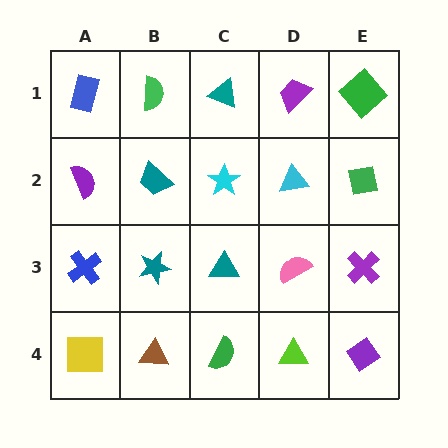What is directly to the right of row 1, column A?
A green semicircle.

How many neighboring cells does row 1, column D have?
3.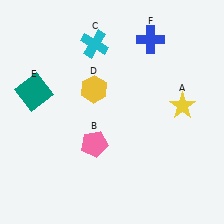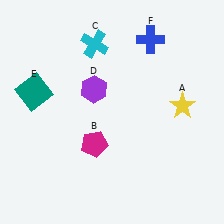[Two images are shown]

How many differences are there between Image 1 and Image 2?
There are 2 differences between the two images.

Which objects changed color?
B changed from pink to magenta. D changed from yellow to purple.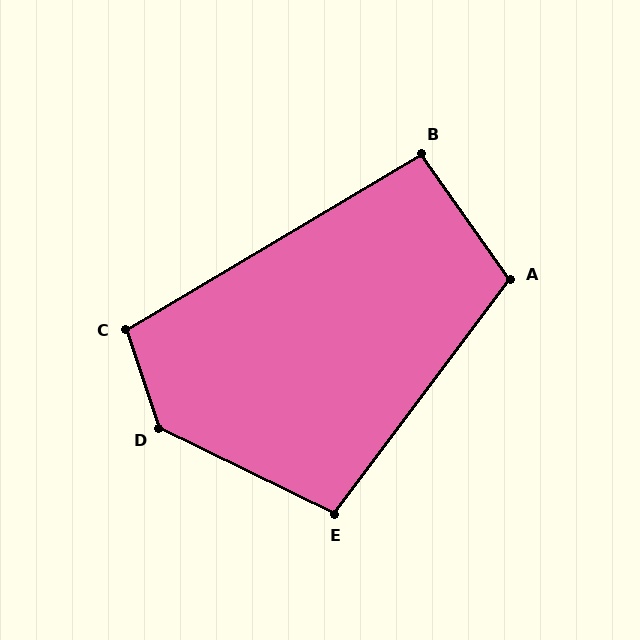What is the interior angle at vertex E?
Approximately 101 degrees (obtuse).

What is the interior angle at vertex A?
Approximately 108 degrees (obtuse).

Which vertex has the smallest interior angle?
B, at approximately 94 degrees.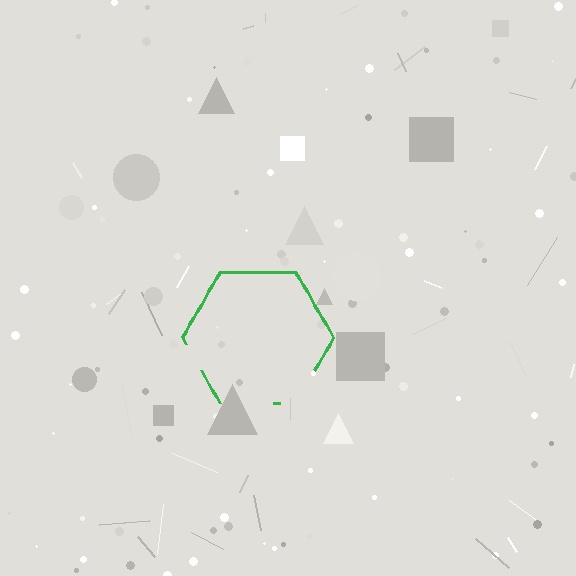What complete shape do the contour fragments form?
The contour fragments form a hexagon.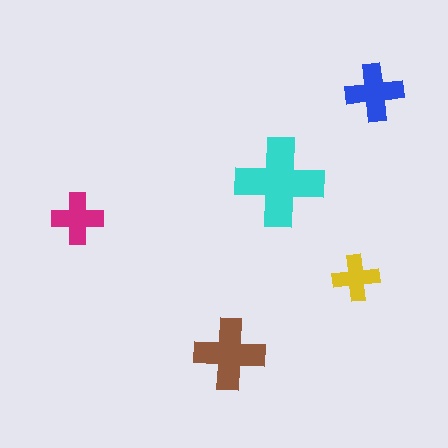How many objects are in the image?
There are 5 objects in the image.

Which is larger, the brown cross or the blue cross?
The brown one.